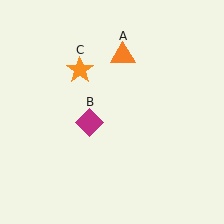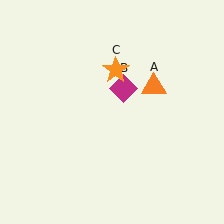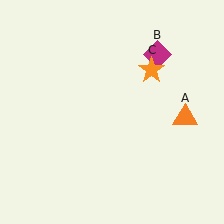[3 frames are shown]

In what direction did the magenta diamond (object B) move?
The magenta diamond (object B) moved up and to the right.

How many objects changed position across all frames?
3 objects changed position: orange triangle (object A), magenta diamond (object B), orange star (object C).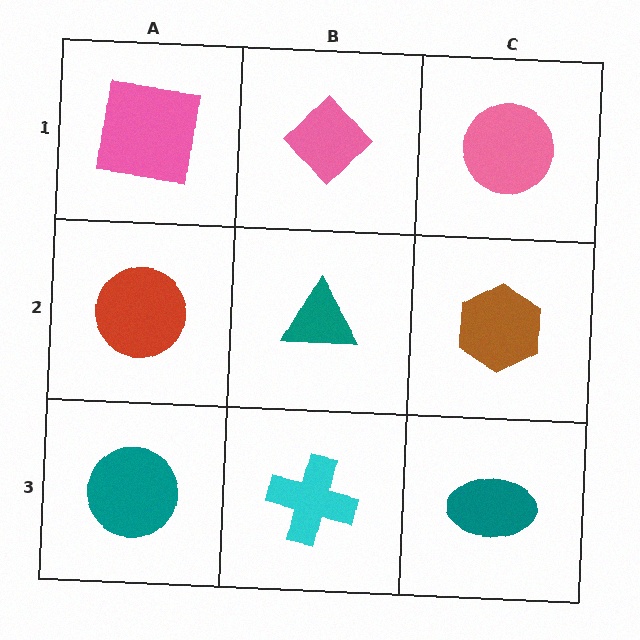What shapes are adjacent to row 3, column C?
A brown hexagon (row 2, column C), a cyan cross (row 3, column B).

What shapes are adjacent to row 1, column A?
A red circle (row 2, column A), a pink diamond (row 1, column B).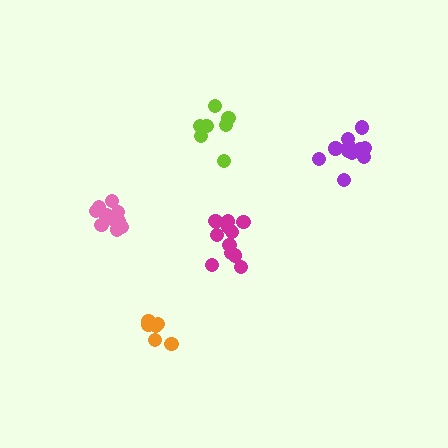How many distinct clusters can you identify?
There are 5 distinct clusters.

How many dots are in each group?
Group 1: 12 dots, Group 2: 7 dots, Group 3: 11 dots, Group 4: 6 dots, Group 5: 10 dots (46 total).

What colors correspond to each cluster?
The clusters are colored: magenta, lime, purple, orange, pink.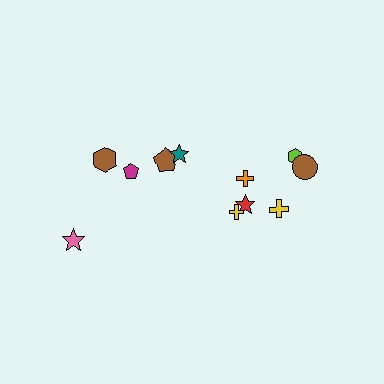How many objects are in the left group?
There are 4 objects.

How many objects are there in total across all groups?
There are 11 objects.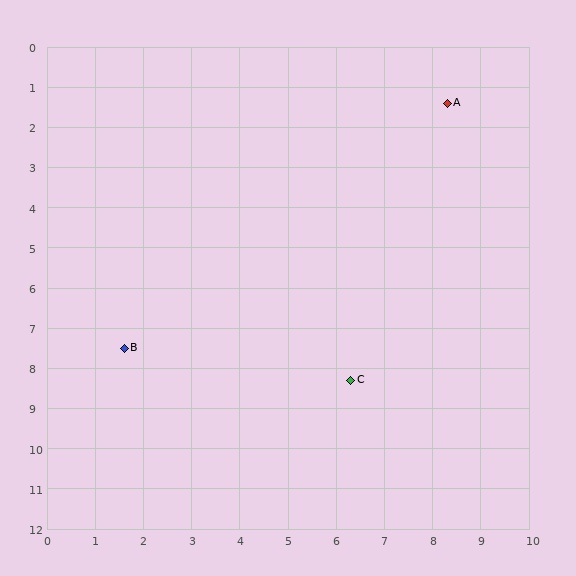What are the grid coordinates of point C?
Point C is at approximately (6.3, 8.3).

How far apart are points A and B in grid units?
Points A and B are about 9.1 grid units apart.